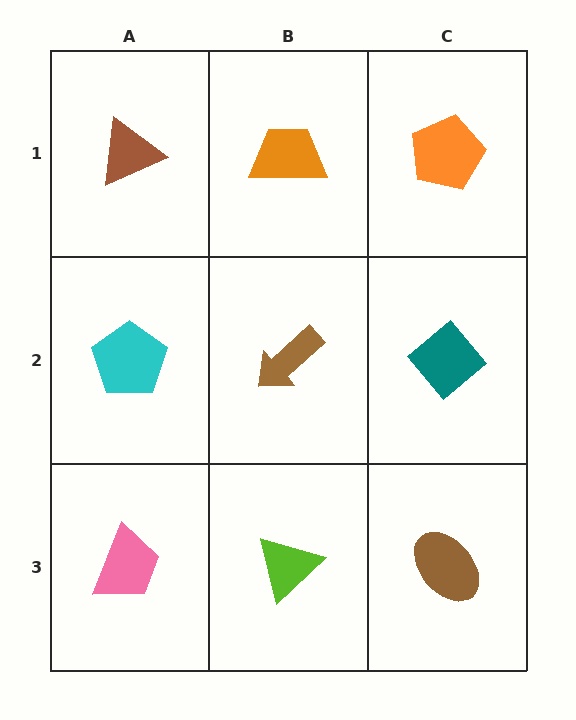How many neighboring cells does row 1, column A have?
2.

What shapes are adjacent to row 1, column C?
A teal diamond (row 2, column C), an orange trapezoid (row 1, column B).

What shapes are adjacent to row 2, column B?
An orange trapezoid (row 1, column B), a lime triangle (row 3, column B), a cyan pentagon (row 2, column A), a teal diamond (row 2, column C).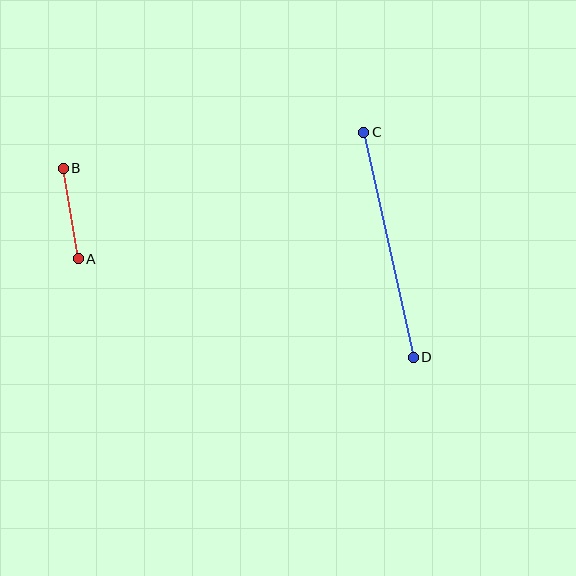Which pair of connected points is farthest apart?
Points C and D are farthest apart.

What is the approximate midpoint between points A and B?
The midpoint is at approximately (71, 213) pixels.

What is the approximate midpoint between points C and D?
The midpoint is at approximately (388, 245) pixels.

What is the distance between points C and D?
The distance is approximately 230 pixels.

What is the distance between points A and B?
The distance is approximately 92 pixels.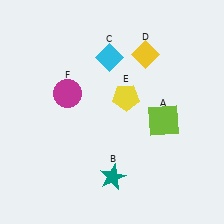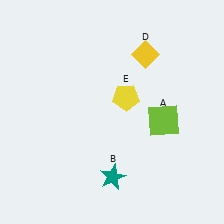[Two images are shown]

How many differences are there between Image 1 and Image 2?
There are 2 differences between the two images.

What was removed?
The cyan diamond (C), the magenta circle (F) were removed in Image 2.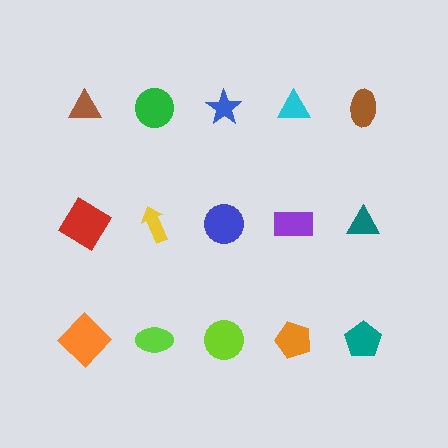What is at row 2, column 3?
A blue circle.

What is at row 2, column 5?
A teal triangle.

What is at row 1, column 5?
A brown ellipse.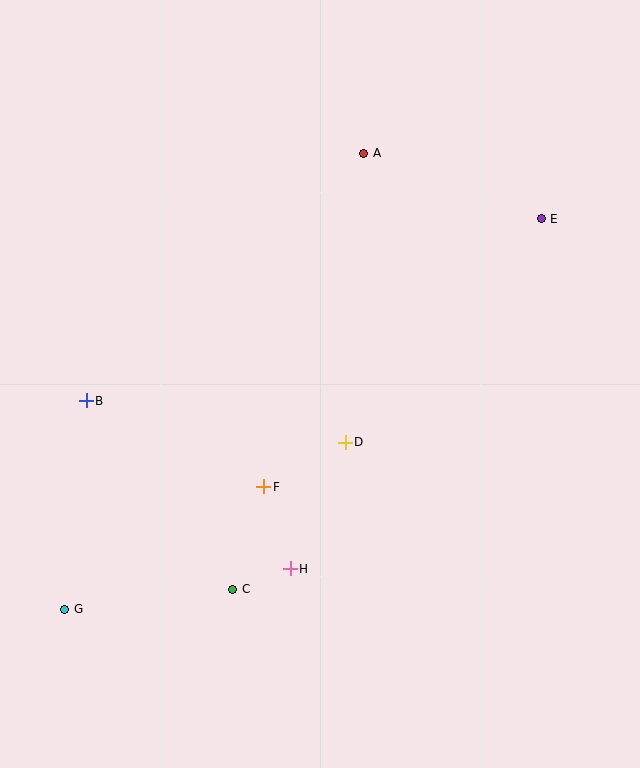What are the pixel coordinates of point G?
Point G is at (65, 609).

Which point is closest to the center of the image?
Point D at (345, 442) is closest to the center.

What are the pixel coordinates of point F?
Point F is at (264, 487).